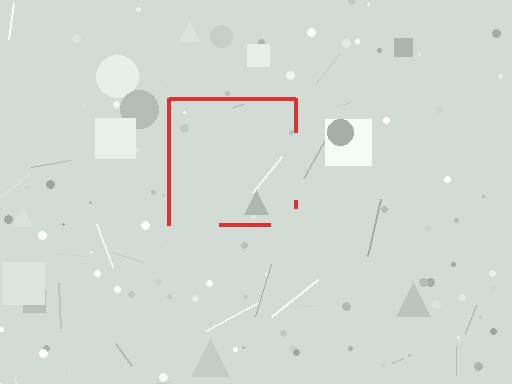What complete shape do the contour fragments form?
The contour fragments form a square.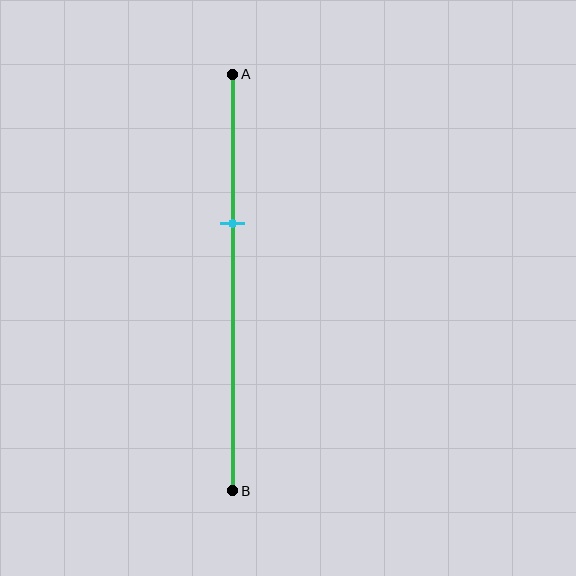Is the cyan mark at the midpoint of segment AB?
No, the mark is at about 35% from A, not at the 50% midpoint.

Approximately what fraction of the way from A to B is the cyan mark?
The cyan mark is approximately 35% of the way from A to B.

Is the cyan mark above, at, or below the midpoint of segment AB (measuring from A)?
The cyan mark is above the midpoint of segment AB.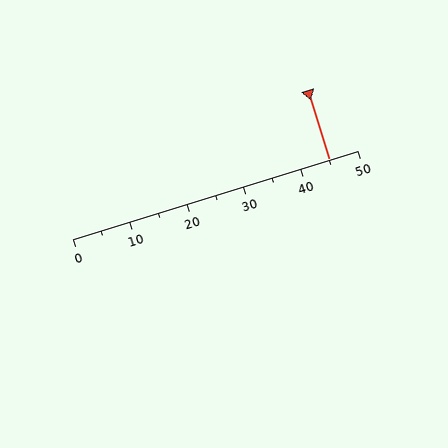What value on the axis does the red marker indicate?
The marker indicates approximately 45.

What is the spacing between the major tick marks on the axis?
The major ticks are spaced 10 apart.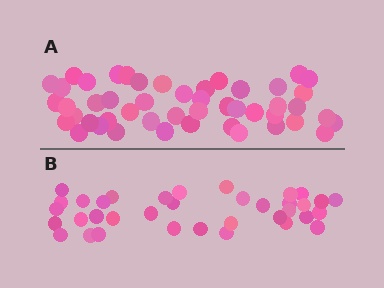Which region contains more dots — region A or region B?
Region A (the top region) has more dots.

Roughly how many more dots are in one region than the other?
Region A has roughly 12 or so more dots than region B.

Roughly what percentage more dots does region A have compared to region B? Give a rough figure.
About 35% more.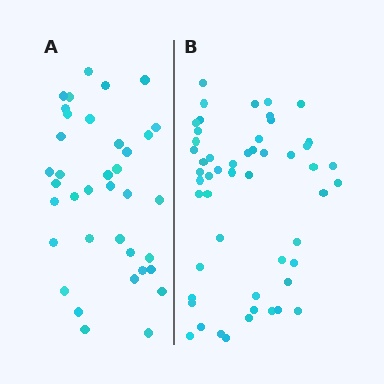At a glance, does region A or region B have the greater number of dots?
Region B (the right region) has more dots.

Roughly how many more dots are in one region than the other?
Region B has approximately 15 more dots than region A.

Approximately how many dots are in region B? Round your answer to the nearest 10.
About 50 dots. (The exact count is 52, which rounds to 50.)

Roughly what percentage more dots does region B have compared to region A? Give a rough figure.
About 40% more.